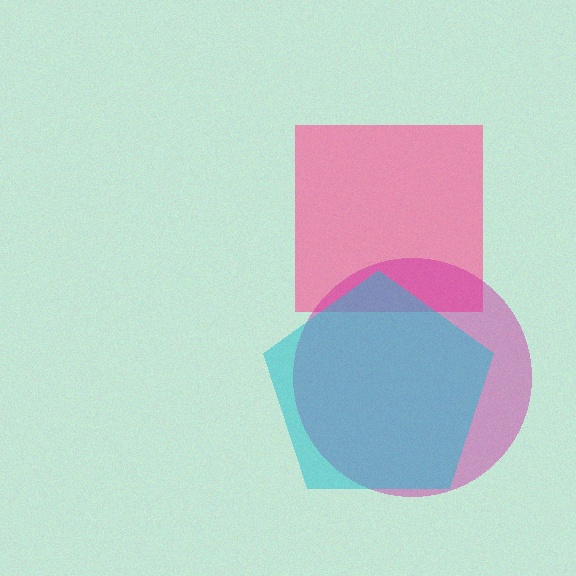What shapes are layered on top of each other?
The layered shapes are: a pink square, a magenta circle, a cyan pentagon.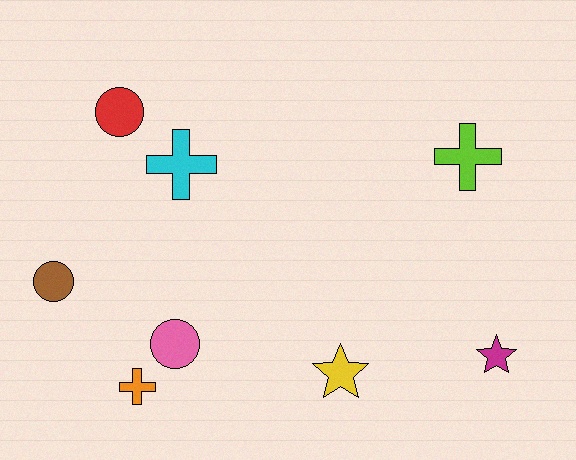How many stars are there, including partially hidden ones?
There are 2 stars.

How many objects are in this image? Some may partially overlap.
There are 8 objects.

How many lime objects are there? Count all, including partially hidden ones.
There is 1 lime object.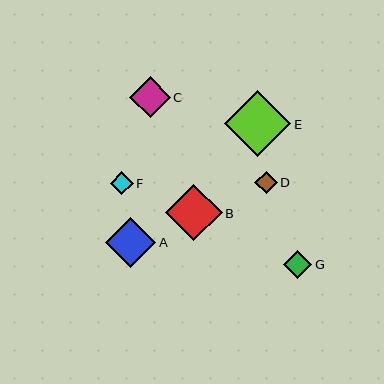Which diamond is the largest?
Diamond E is the largest with a size of approximately 66 pixels.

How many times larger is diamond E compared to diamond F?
Diamond E is approximately 2.9 times the size of diamond F.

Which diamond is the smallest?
Diamond D is the smallest with a size of approximately 22 pixels.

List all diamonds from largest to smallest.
From largest to smallest: E, B, A, C, G, F, D.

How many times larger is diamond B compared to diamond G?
Diamond B is approximately 2.0 times the size of diamond G.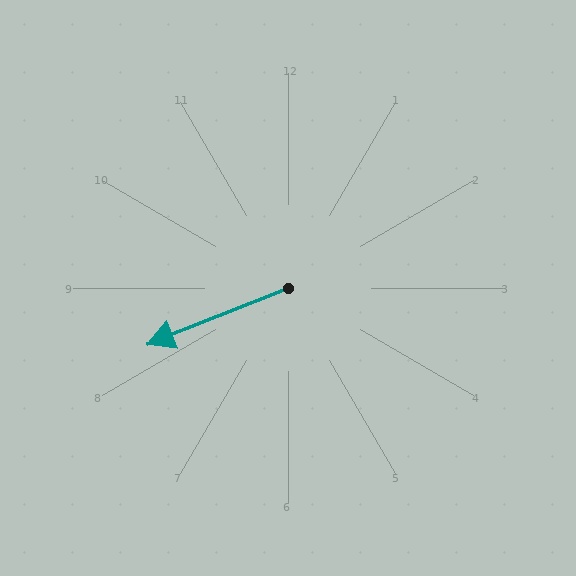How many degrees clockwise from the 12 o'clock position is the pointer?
Approximately 248 degrees.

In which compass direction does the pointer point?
West.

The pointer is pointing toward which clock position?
Roughly 8 o'clock.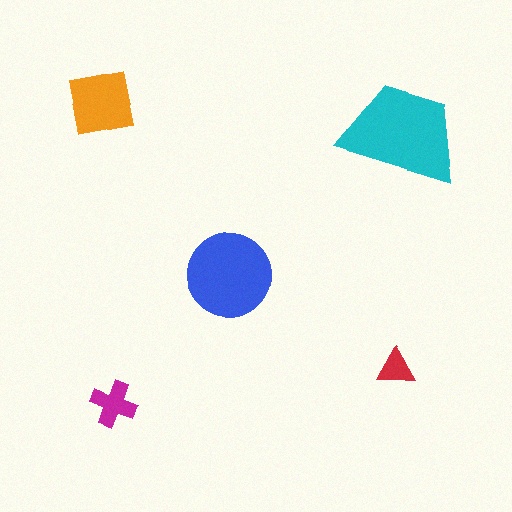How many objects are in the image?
There are 5 objects in the image.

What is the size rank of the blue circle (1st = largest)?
2nd.